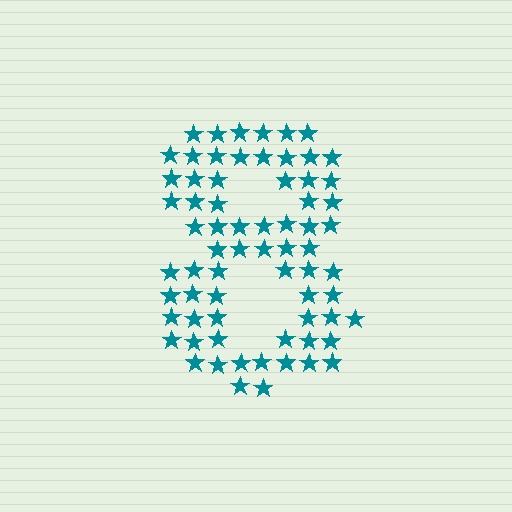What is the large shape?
The large shape is the digit 8.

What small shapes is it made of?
It is made of small stars.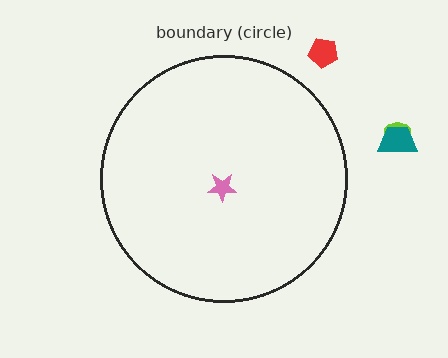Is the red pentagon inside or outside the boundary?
Outside.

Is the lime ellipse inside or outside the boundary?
Outside.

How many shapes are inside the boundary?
1 inside, 3 outside.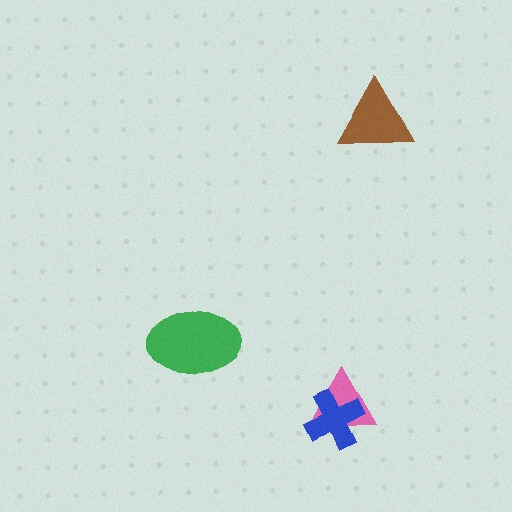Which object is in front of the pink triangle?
The blue cross is in front of the pink triangle.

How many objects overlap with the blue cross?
1 object overlaps with the blue cross.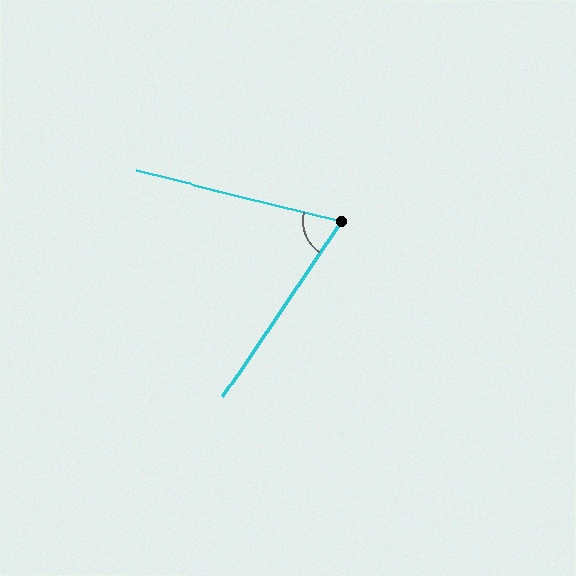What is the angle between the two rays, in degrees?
Approximately 70 degrees.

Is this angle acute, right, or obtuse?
It is acute.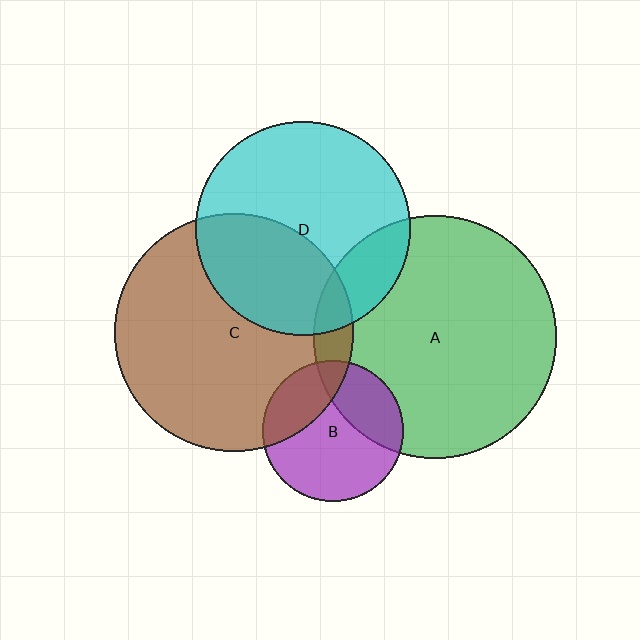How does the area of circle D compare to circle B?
Approximately 2.3 times.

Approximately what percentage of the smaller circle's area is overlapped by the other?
Approximately 10%.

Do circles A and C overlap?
Yes.